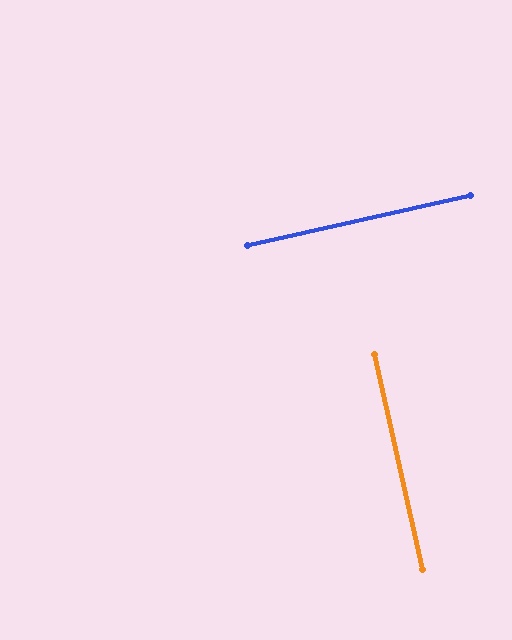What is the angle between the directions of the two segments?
Approximately 90 degrees.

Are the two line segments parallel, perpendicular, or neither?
Perpendicular — they meet at approximately 90°.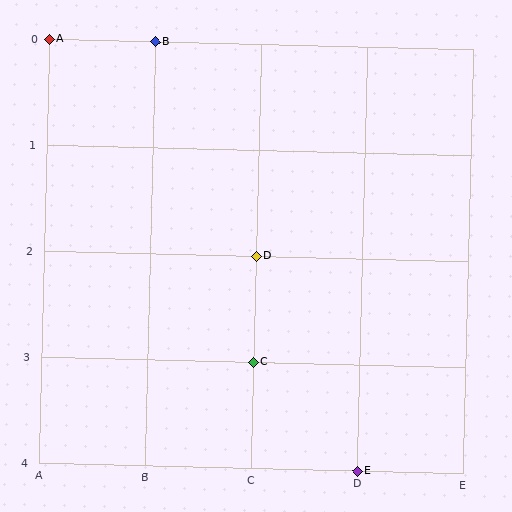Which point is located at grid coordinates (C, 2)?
Point D is at (C, 2).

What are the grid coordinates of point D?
Point D is at grid coordinates (C, 2).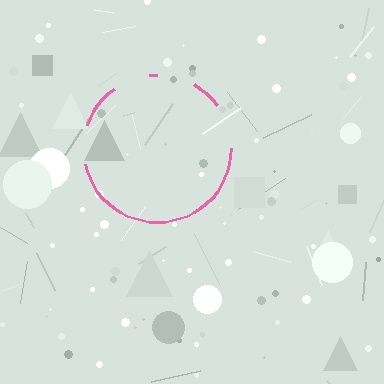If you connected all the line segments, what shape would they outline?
They would outline a circle.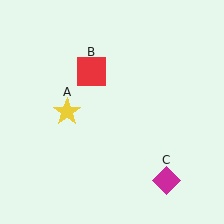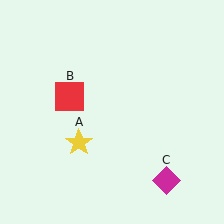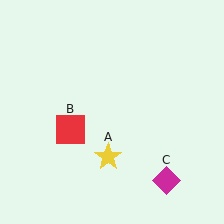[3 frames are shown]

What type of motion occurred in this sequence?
The yellow star (object A), red square (object B) rotated counterclockwise around the center of the scene.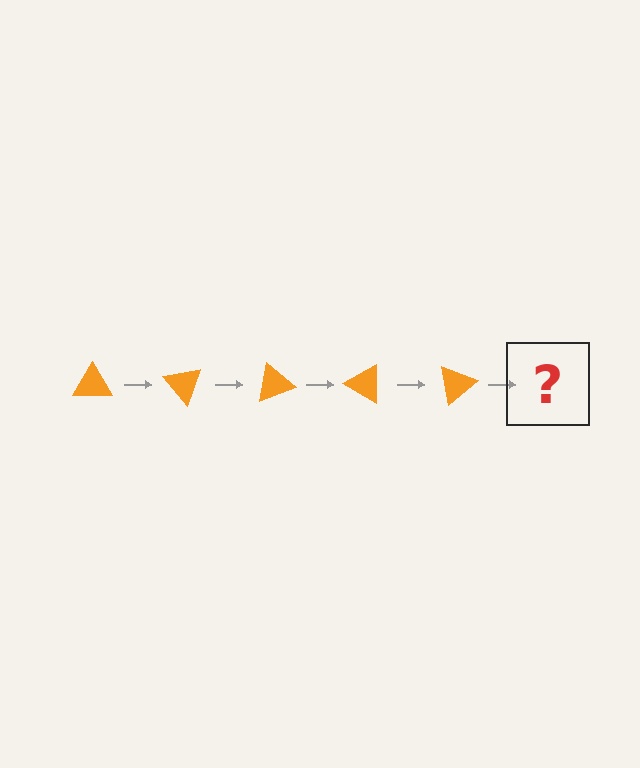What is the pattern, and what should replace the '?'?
The pattern is that the triangle rotates 50 degrees each step. The '?' should be an orange triangle rotated 250 degrees.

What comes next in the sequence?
The next element should be an orange triangle rotated 250 degrees.